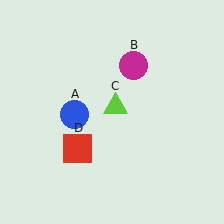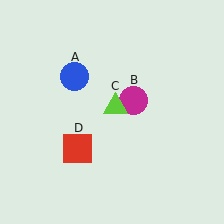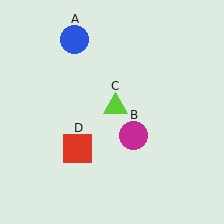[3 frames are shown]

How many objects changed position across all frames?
2 objects changed position: blue circle (object A), magenta circle (object B).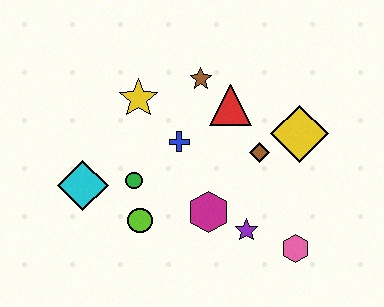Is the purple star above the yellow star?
No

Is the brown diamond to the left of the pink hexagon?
Yes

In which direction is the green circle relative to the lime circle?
The green circle is above the lime circle.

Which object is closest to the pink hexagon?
The purple star is closest to the pink hexagon.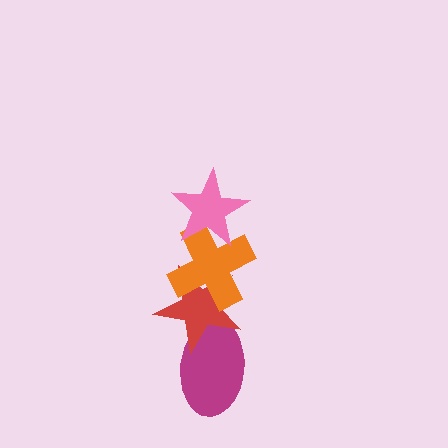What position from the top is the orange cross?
The orange cross is 2nd from the top.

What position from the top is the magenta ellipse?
The magenta ellipse is 4th from the top.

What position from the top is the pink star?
The pink star is 1st from the top.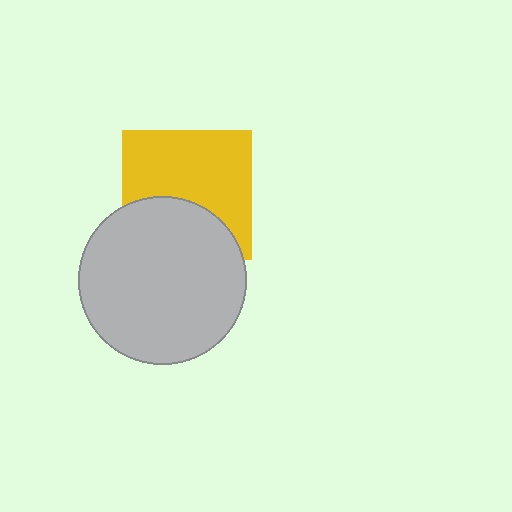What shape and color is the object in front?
The object in front is a light gray circle.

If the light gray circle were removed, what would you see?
You would see the complete yellow square.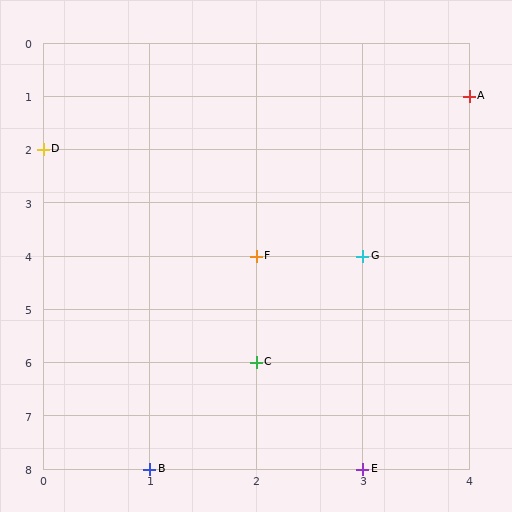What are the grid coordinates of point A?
Point A is at grid coordinates (4, 1).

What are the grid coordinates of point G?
Point G is at grid coordinates (3, 4).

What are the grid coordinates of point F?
Point F is at grid coordinates (2, 4).